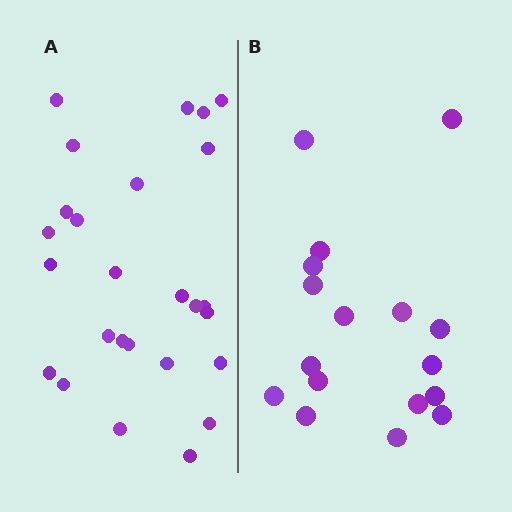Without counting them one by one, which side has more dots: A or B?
Region A (the left region) has more dots.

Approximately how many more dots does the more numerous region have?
Region A has roughly 8 or so more dots than region B.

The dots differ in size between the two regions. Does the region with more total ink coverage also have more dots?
No. Region B has more total ink coverage because its dots are larger, but region A actually contains more individual dots. Total area can be misleading — the number of items is what matters here.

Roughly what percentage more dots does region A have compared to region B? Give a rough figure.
About 55% more.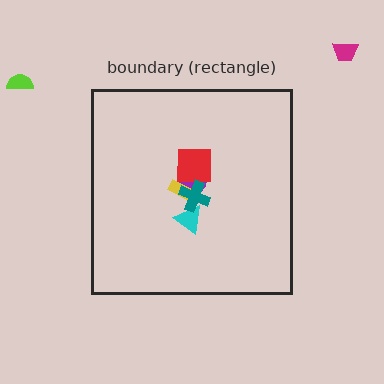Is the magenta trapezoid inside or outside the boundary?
Outside.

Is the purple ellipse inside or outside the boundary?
Inside.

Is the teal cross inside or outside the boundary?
Inside.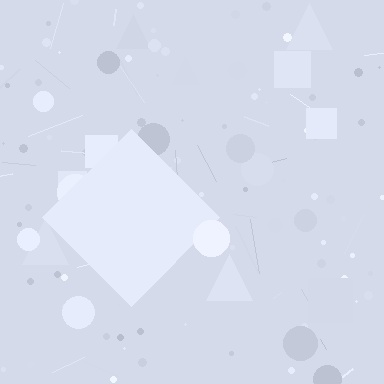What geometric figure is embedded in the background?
A diamond is embedded in the background.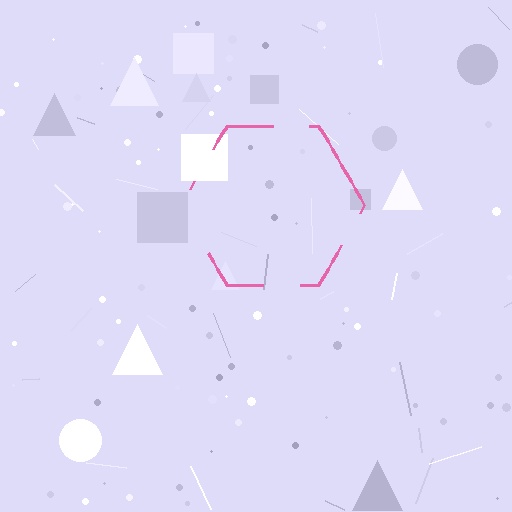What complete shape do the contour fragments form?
The contour fragments form a hexagon.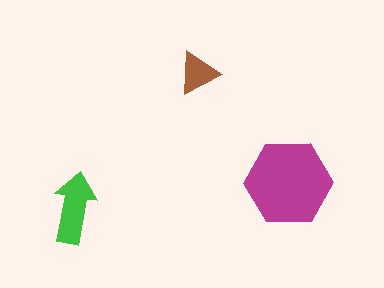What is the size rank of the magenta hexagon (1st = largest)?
1st.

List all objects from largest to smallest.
The magenta hexagon, the green arrow, the brown triangle.